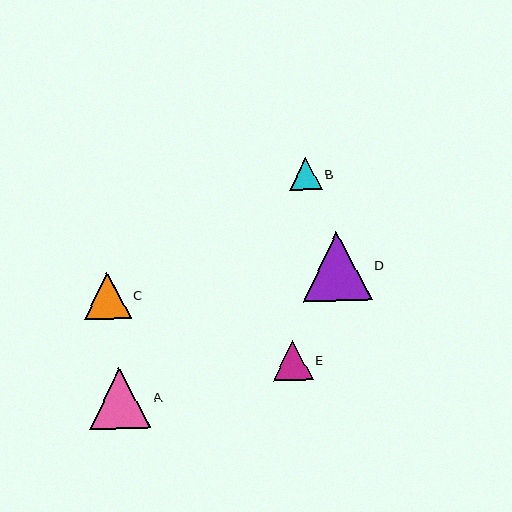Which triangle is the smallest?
Triangle B is the smallest with a size of approximately 32 pixels.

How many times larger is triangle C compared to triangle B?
Triangle C is approximately 1.4 times the size of triangle B.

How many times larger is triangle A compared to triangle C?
Triangle A is approximately 1.3 times the size of triangle C.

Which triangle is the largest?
Triangle D is the largest with a size of approximately 69 pixels.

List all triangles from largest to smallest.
From largest to smallest: D, A, C, E, B.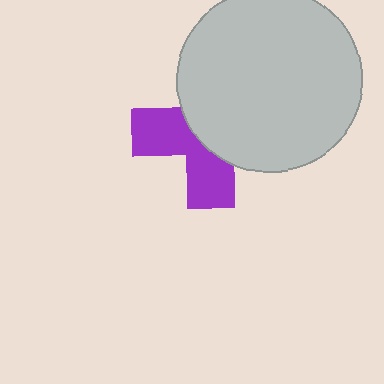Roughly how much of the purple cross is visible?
A small part of it is visible (roughly 43%).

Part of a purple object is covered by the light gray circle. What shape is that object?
It is a cross.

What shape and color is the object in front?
The object in front is a light gray circle.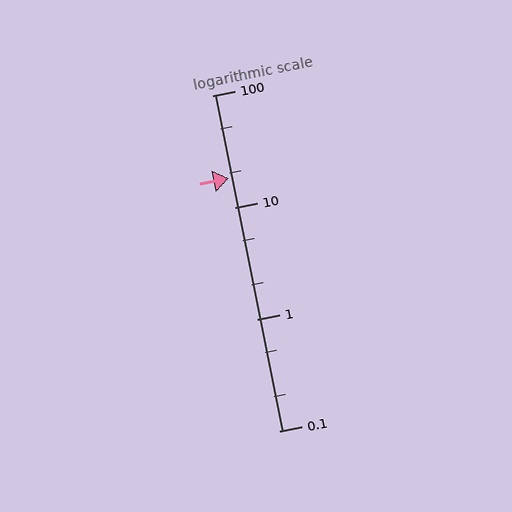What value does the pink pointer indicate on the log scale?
The pointer indicates approximately 18.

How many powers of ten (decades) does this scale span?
The scale spans 3 decades, from 0.1 to 100.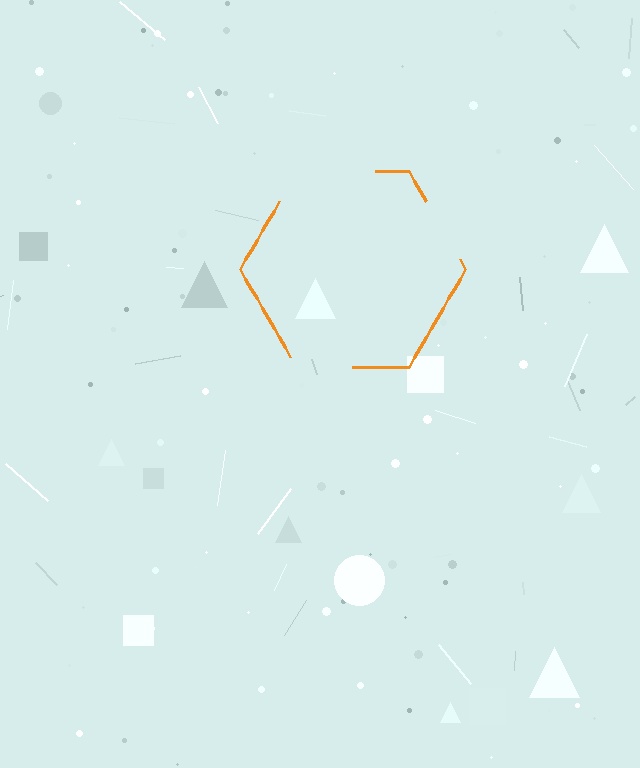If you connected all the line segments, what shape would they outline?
They would outline a hexagon.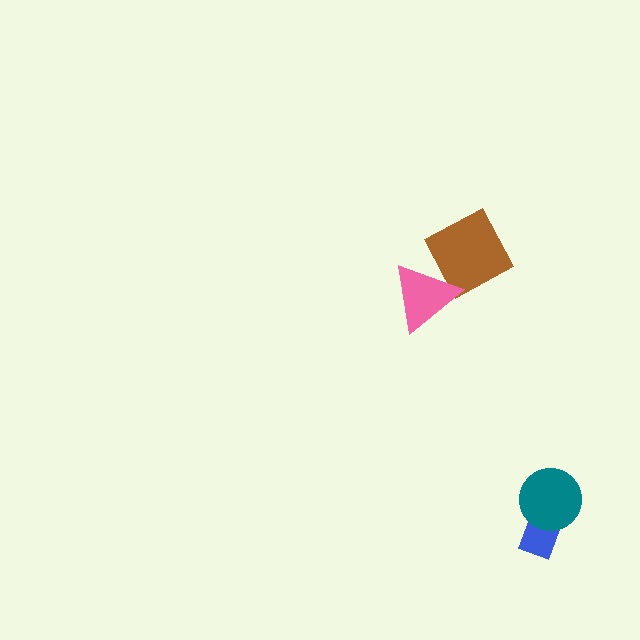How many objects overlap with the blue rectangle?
1 object overlaps with the blue rectangle.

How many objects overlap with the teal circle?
1 object overlaps with the teal circle.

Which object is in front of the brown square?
The pink triangle is in front of the brown square.